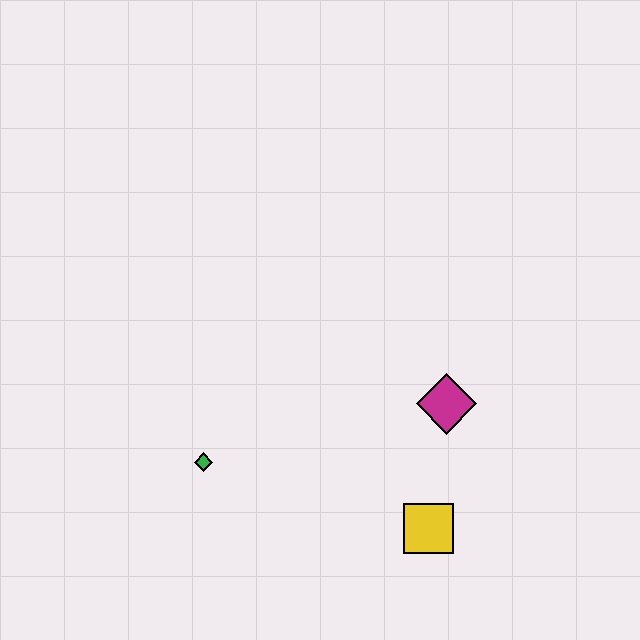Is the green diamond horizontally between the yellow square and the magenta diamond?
No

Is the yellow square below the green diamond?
Yes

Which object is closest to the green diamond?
The yellow square is closest to the green diamond.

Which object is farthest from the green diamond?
The magenta diamond is farthest from the green diamond.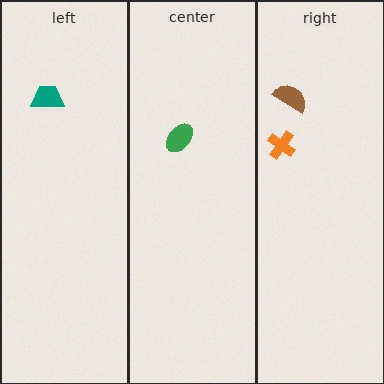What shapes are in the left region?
The teal trapezoid.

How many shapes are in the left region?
1.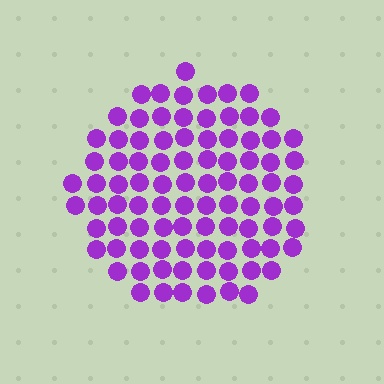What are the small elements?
The small elements are circles.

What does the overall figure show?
The overall figure shows a circle.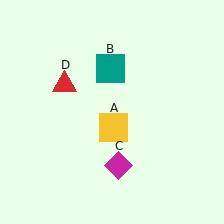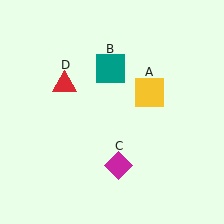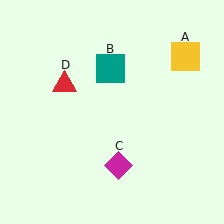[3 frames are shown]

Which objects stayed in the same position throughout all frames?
Teal square (object B) and magenta diamond (object C) and red triangle (object D) remained stationary.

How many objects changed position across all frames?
1 object changed position: yellow square (object A).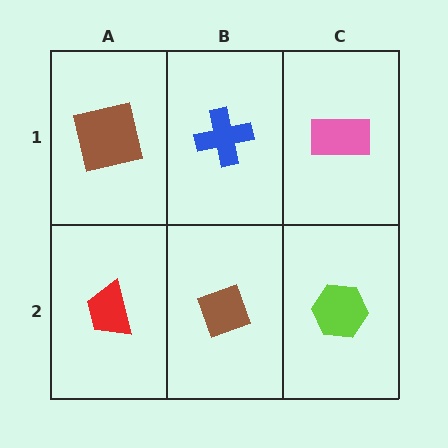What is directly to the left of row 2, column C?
A brown diamond.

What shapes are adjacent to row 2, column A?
A brown square (row 1, column A), a brown diamond (row 2, column B).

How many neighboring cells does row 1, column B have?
3.